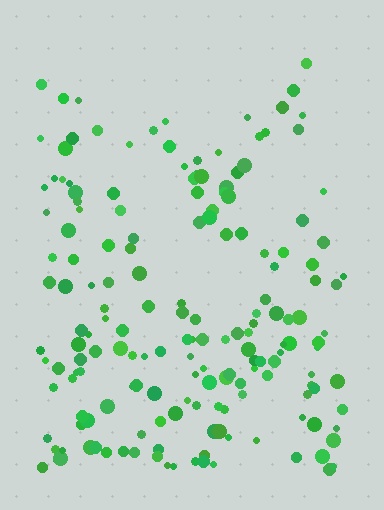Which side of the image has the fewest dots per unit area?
The top.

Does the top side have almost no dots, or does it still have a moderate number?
Still a moderate number, just noticeably fewer than the bottom.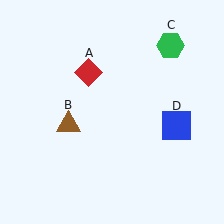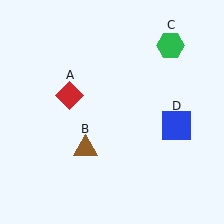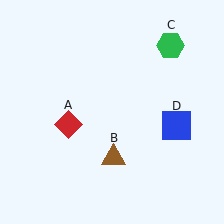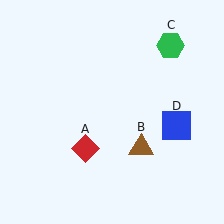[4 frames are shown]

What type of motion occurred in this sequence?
The red diamond (object A), brown triangle (object B) rotated counterclockwise around the center of the scene.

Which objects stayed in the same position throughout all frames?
Green hexagon (object C) and blue square (object D) remained stationary.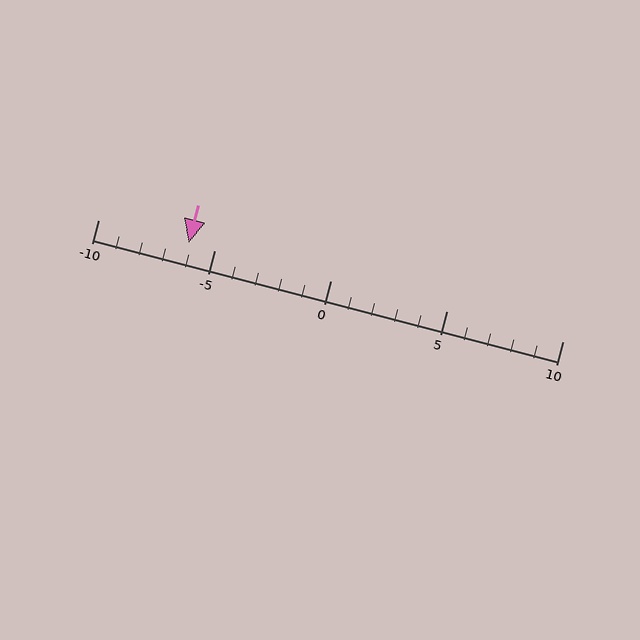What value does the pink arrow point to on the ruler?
The pink arrow points to approximately -6.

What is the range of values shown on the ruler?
The ruler shows values from -10 to 10.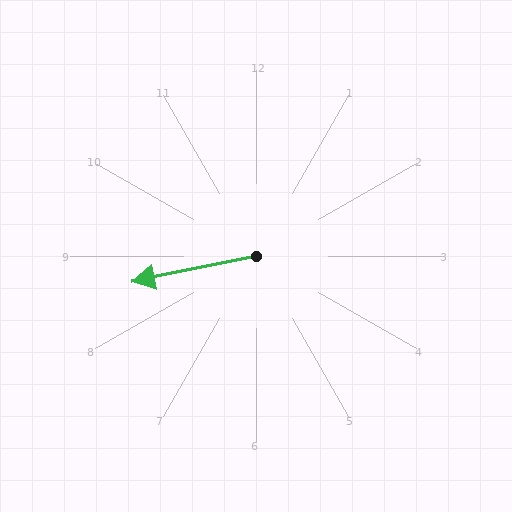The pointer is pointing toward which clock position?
Roughly 9 o'clock.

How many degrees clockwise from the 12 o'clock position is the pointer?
Approximately 258 degrees.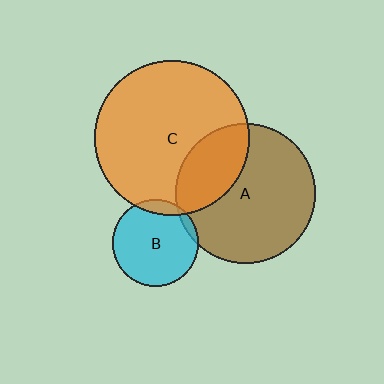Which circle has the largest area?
Circle C (orange).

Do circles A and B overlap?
Yes.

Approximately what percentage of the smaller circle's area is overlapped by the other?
Approximately 5%.